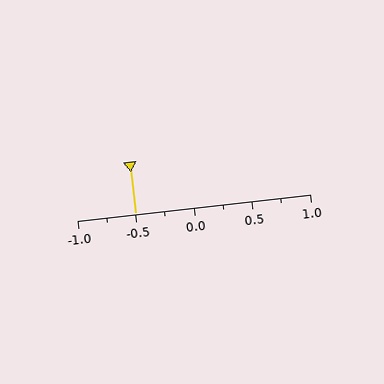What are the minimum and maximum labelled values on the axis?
The axis runs from -1.0 to 1.0.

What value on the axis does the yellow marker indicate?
The marker indicates approximately -0.5.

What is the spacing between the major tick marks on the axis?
The major ticks are spaced 0.5 apart.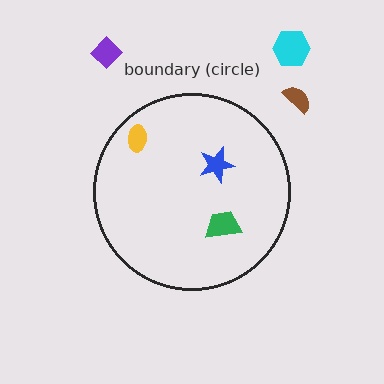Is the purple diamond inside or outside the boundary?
Outside.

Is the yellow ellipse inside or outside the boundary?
Inside.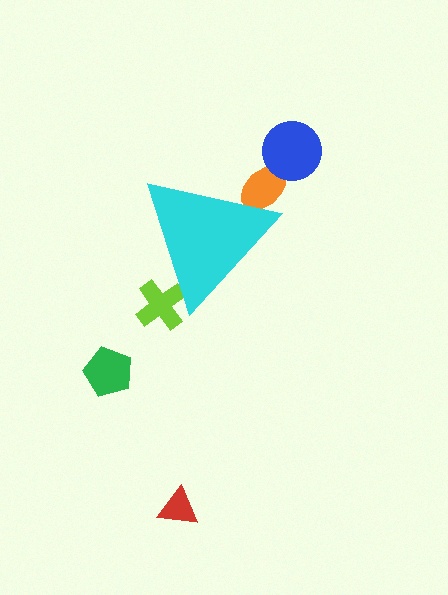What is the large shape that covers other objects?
A cyan triangle.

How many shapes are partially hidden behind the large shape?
2 shapes are partially hidden.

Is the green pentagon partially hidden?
No, the green pentagon is fully visible.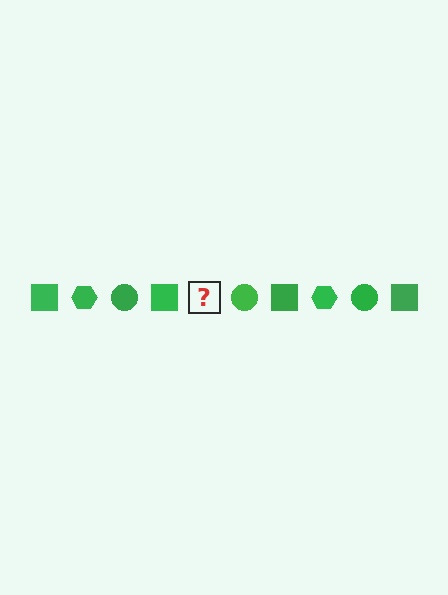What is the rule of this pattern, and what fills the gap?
The rule is that the pattern cycles through square, hexagon, circle shapes in green. The gap should be filled with a green hexagon.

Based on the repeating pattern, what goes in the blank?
The blank should be a green hexagon.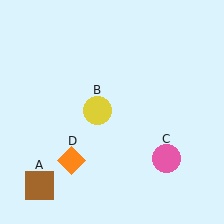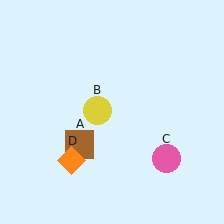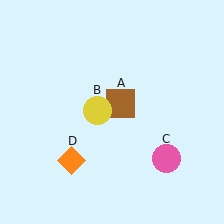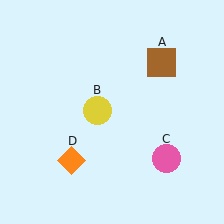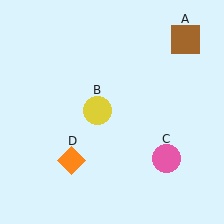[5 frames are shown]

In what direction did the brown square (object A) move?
The brown square (object A) moved up and to the right.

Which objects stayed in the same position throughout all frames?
Yellow circle (object B) and pink circle (object C) and orange diamond (object D) remained stationary.